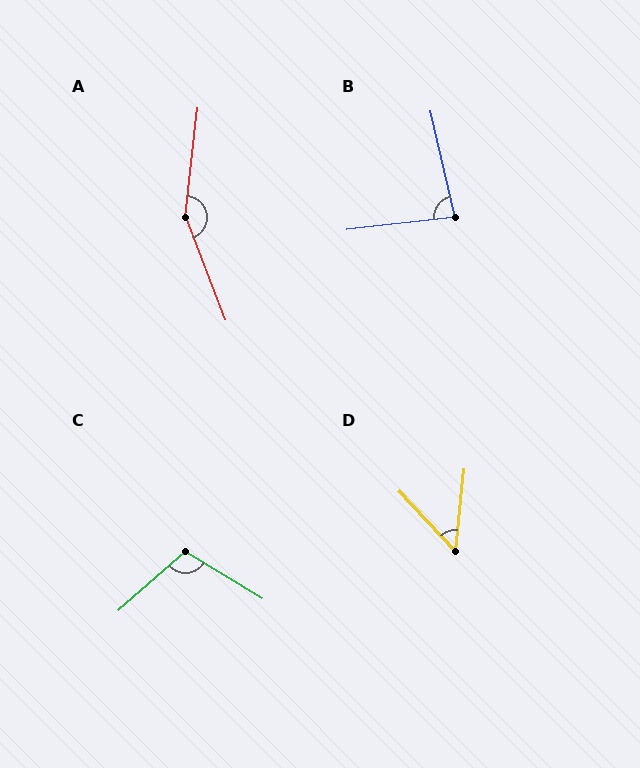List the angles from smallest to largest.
D (49°), B (83°), C (107°), A (153°).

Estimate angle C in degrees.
Approximately 107 degrees.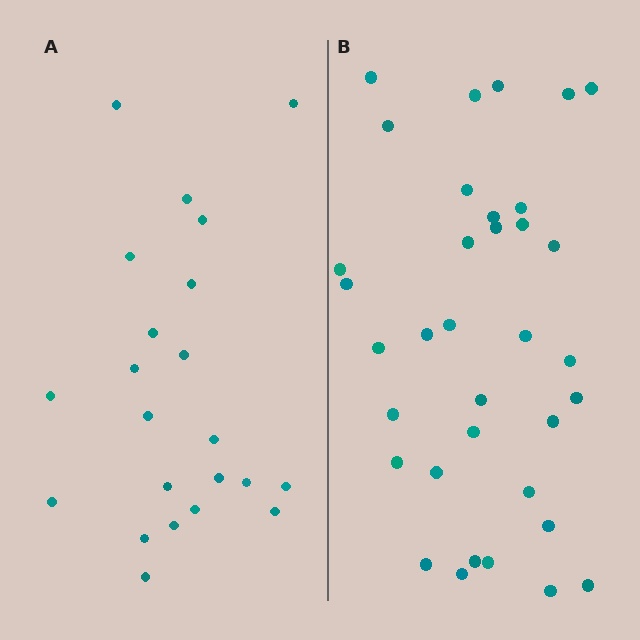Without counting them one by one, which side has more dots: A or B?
Region B (the right region) has more dots.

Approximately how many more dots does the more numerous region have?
Region B has approximately 15 more dots than region A.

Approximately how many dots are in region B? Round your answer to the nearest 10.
About 40 dots. (The exact count is 35, which rounds to 40.)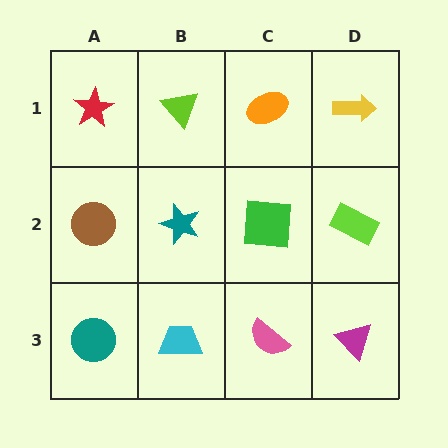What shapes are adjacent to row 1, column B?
A teal star (row 2, column B), a red star (row 1, column A), an orange ellipse (row 1, column C).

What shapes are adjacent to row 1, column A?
A brown circle (row 2, column A), a lime triangle (row 1, column B).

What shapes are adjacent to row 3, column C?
A green square (row 2, column C), a cyan trapezoid (row 3, column B), a magenta triangle (row 3, column D).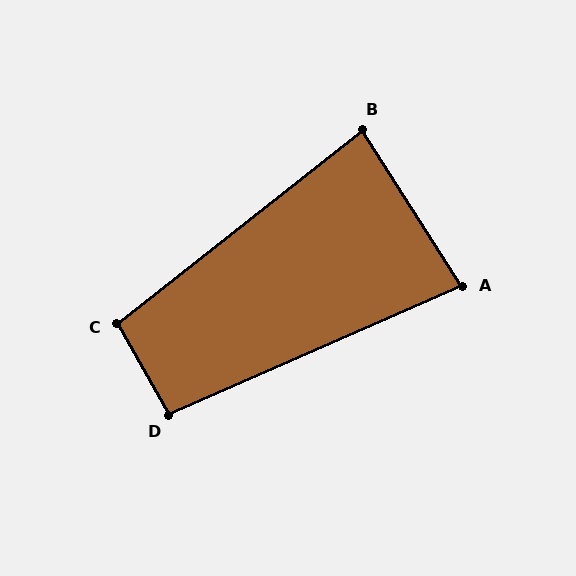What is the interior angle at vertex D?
Approximately 96 degrees (obtuse).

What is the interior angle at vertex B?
Approximately 84 degrees (acute).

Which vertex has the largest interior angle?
C, at approximately 99 degrees.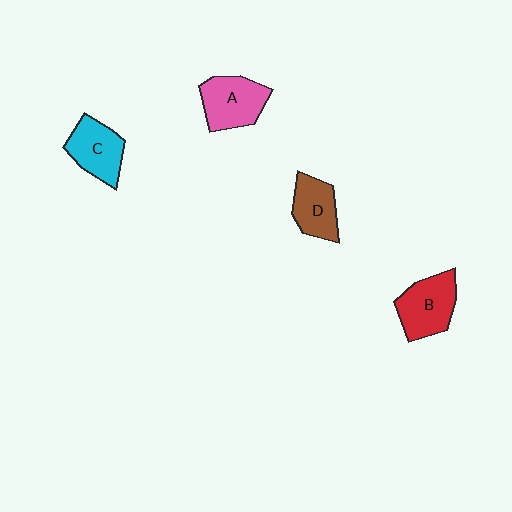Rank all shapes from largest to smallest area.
From largest to smallest: B (red), A (pink), C (cyan), D (brown).